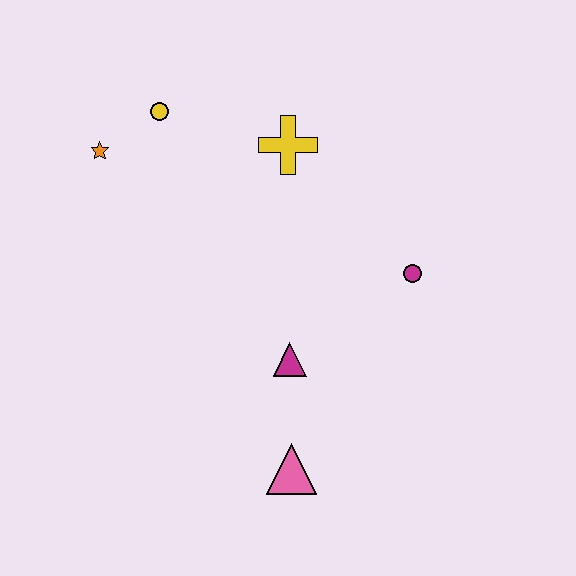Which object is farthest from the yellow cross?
The pink triangle is farthest from the yellow cross.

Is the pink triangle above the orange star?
No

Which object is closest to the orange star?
The yellow circle is closest to the orange star.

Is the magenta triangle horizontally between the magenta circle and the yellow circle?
Yes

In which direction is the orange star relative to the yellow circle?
The orange star is to the left of the yellow circle.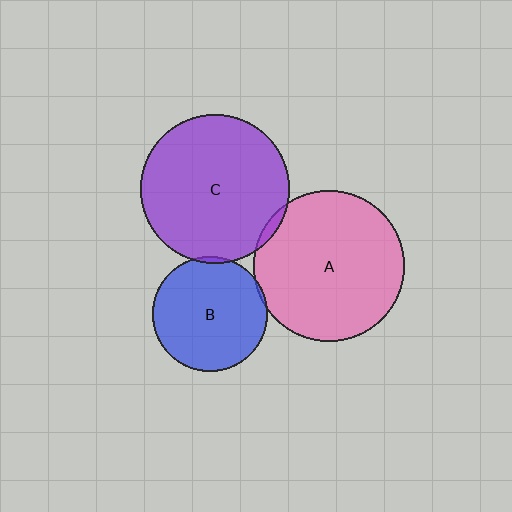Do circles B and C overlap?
Yes.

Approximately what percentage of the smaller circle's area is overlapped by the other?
Approximately 5%.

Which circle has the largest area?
Circle A (pink).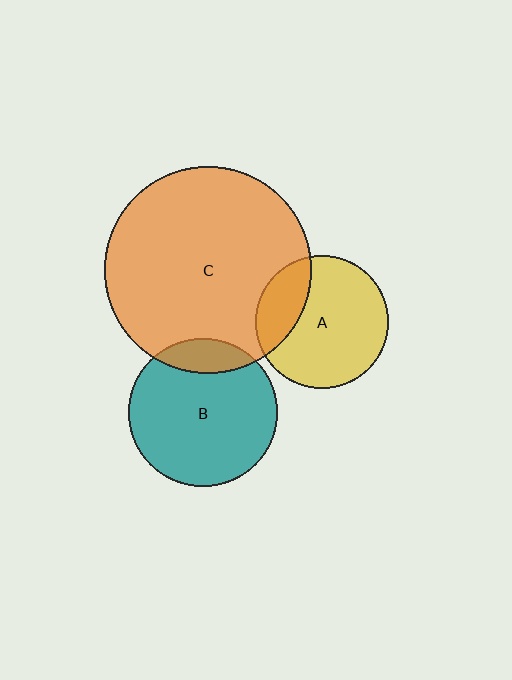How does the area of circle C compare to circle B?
Approximately 1.9 times.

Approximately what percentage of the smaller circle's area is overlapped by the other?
Approximately 25%.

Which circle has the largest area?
Circle C (orange).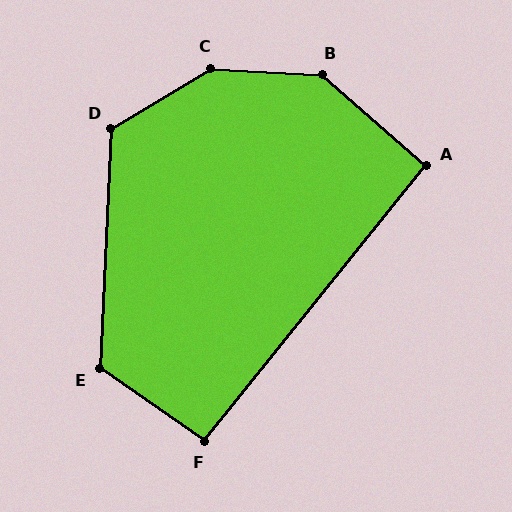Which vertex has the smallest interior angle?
A, at approximately 92 degrees.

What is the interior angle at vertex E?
Approximately 122 degrees (obtuse).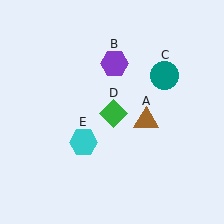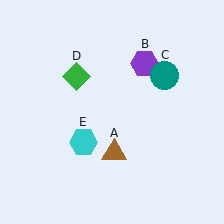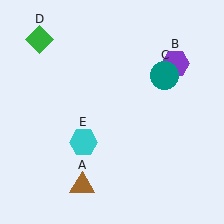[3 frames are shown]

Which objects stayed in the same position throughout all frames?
Teal circle (object C) and cyan hexagon (object E) remained stationary.